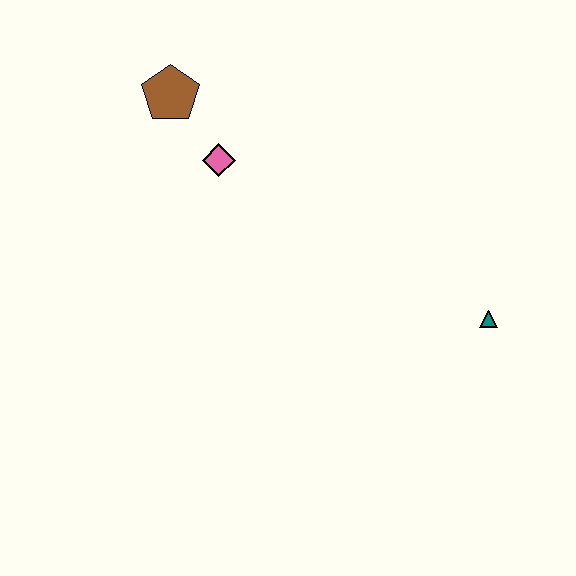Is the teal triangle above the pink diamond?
No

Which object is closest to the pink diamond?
The brown pentagon is closest to the pink diamond.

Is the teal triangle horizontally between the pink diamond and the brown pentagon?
No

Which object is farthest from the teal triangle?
The brown pentagon is farthest from the teal triangle.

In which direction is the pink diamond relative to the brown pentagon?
The pink diamond is below the brown pentagon.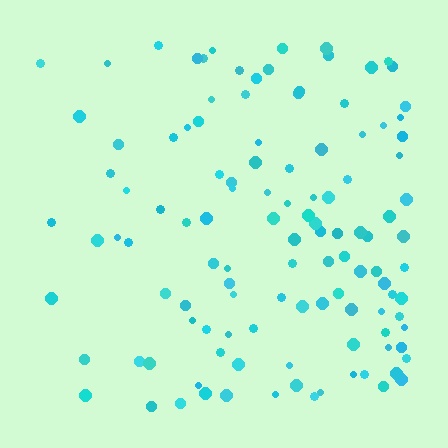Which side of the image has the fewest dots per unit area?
The left.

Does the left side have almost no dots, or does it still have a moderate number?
Still a moderate number, just noticeably fewer than the right.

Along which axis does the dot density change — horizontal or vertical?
Horizontal.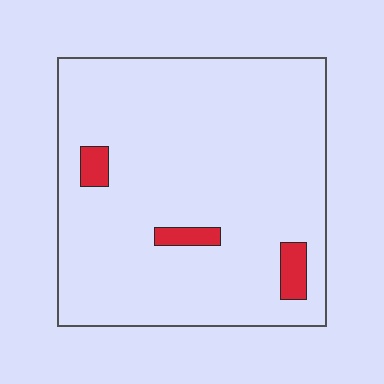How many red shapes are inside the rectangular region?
3.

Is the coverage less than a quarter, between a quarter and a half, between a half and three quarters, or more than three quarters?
Less than a quarter.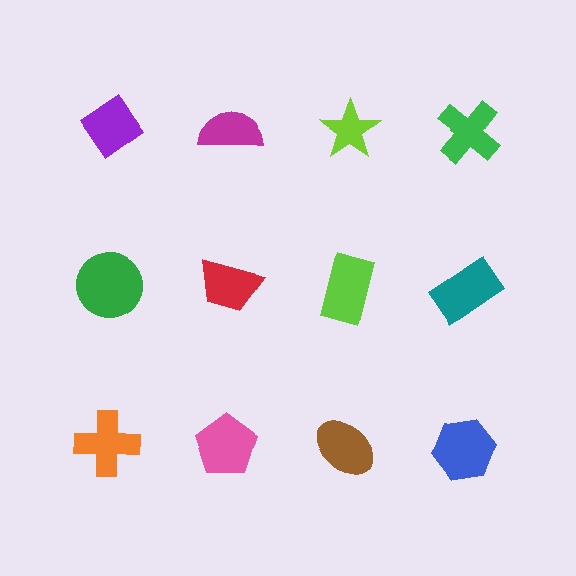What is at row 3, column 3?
A brown ellipse.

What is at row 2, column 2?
A red trapezoid.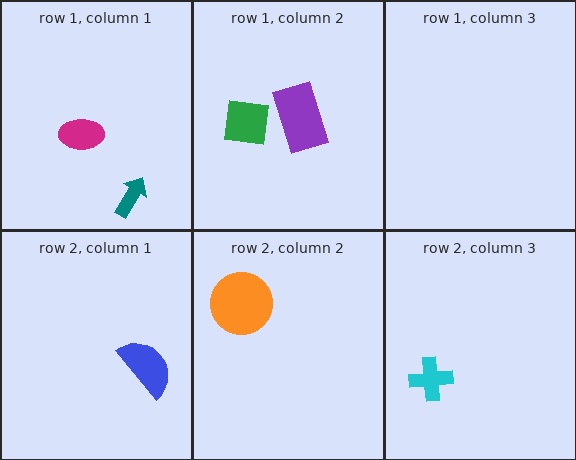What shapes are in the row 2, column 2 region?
The orange circle.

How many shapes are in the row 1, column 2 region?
2.